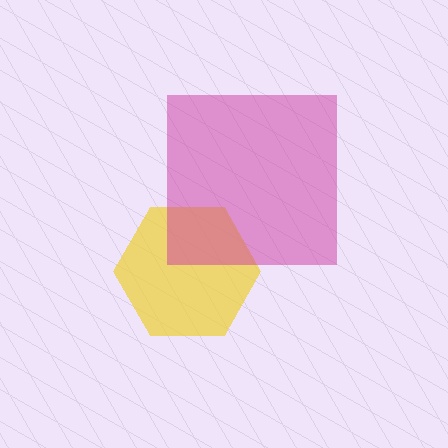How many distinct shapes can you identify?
There are 2 distinct shapes: a yellow hexagon, a magenta square.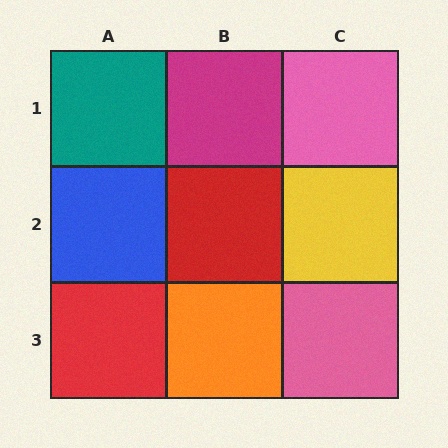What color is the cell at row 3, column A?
Red.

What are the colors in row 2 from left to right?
Blue, red, yellow.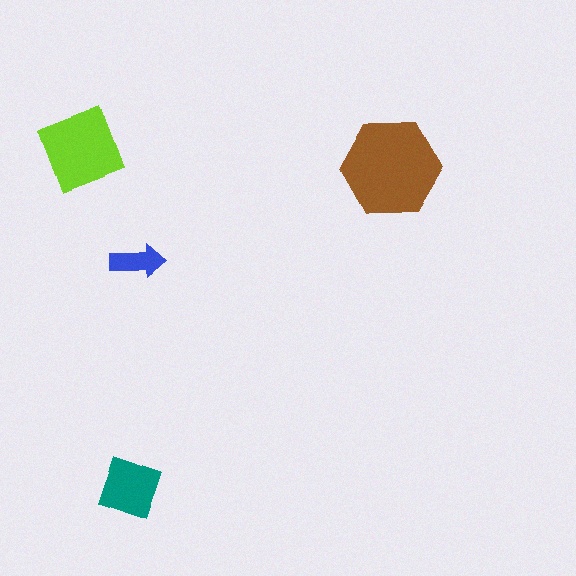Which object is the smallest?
The blue arrow.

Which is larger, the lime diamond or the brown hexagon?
The brown hexagon.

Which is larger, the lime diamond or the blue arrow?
The lime diamond.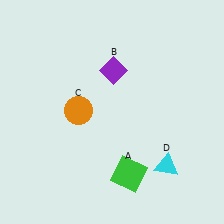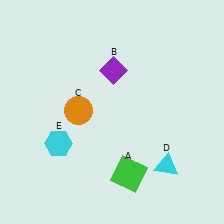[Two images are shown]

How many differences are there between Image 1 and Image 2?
There is 1 difference between the two images.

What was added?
A cyan hexagon (E) was added in Image 2.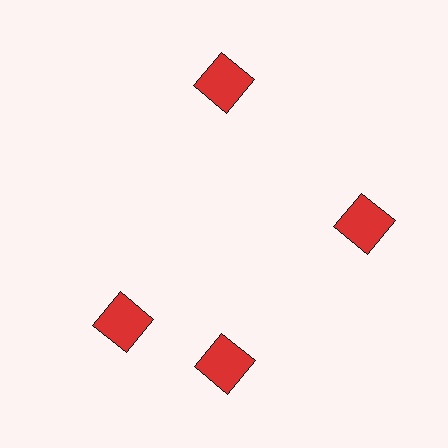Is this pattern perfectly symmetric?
No. The 4 red squares are arranged in a ring, but one element near the 9 o'clock position is rotated out of alignment along the ring, breaking the 4-fold rotational symmetry.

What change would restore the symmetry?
The symmetry would be restored by rotating it back into even spacing with its neighbors so that all 4 squares sit at equal angles and equal distance from the center.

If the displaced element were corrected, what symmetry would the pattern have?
It would have 4-fold rotational symmetry — the pattern would map onto itself every 90 degrees.